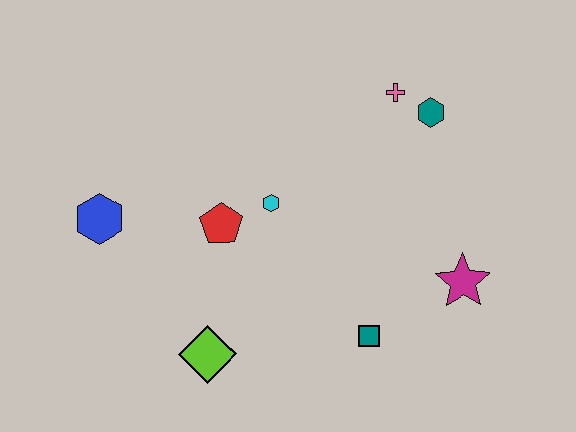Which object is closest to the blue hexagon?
The red pentagon is closest to the blue hexagon.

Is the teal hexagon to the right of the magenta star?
No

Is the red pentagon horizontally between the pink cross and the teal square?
No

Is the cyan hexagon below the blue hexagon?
No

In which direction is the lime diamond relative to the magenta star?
The lime diamond is to the left of the magenta star.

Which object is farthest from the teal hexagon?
The blue hexagon is farthest from the teal hexagon.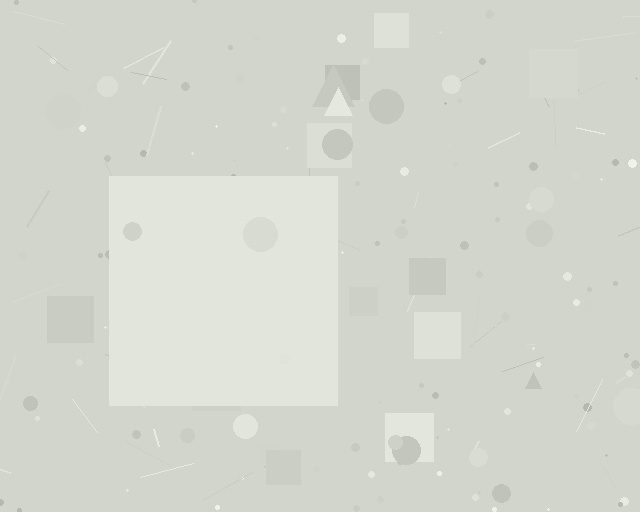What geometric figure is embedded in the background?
A square is embedded in the background.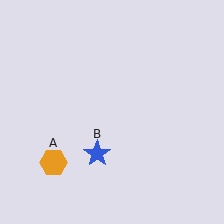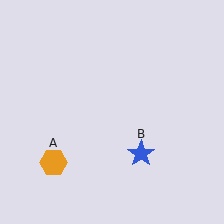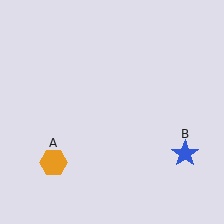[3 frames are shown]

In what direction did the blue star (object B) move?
The blue star (object B) moved right.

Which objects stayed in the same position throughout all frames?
Orange hexagon (object A) remained stationary.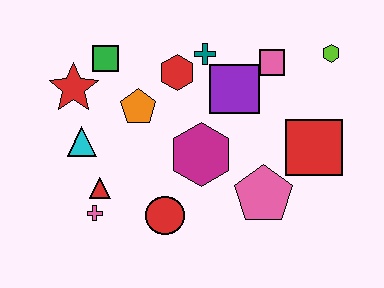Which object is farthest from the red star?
The lime hexagon is farthest from the red star.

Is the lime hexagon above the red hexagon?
Yes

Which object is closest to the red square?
The pink pentagon is closest to the red square.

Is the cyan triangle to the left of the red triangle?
Yes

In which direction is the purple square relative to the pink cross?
The purple square is to the right of the pink cross.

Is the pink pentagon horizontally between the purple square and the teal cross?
No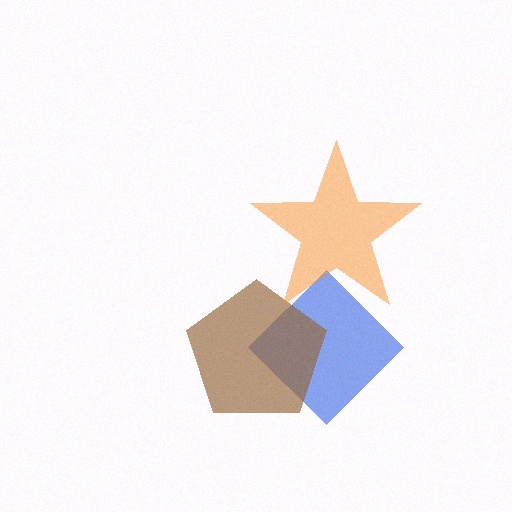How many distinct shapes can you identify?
There are 3 distinct shapes: a blue diamond, a brown pentagon, an orange star.